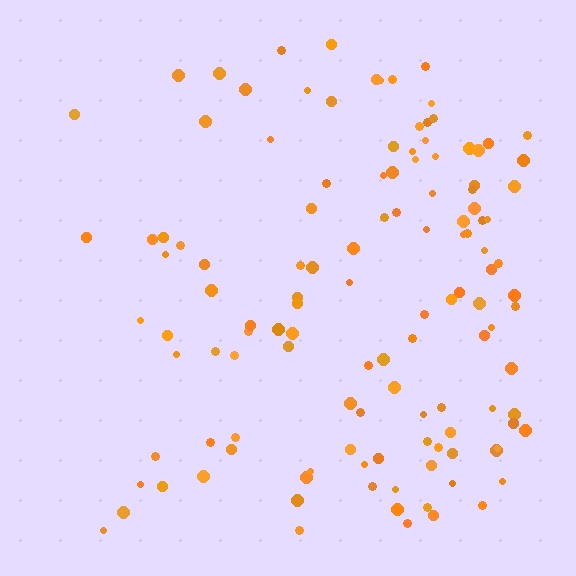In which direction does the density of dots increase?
From left to right, with the right side densest.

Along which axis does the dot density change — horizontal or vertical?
Horizontal.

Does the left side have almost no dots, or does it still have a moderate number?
Still a moderate number, just noticeably fewer than the right.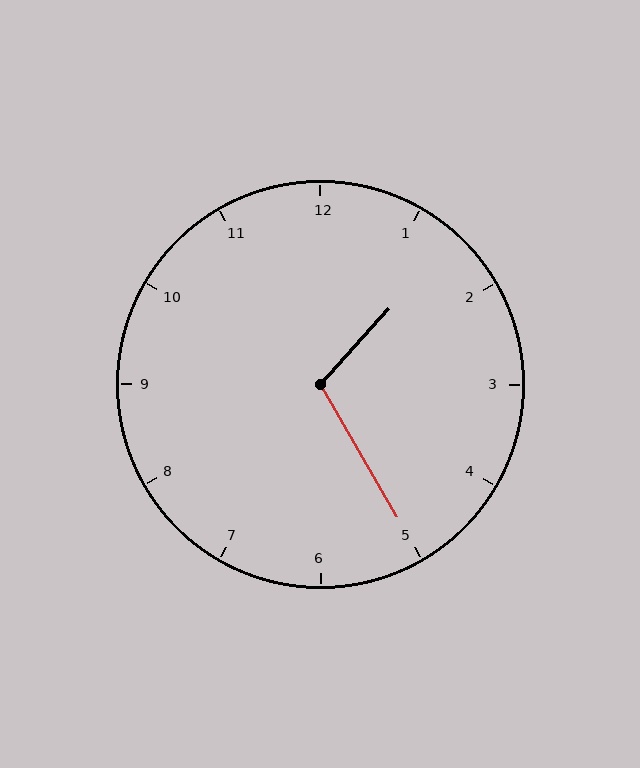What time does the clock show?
1:25.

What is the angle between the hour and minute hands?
Approximately 108 degrees.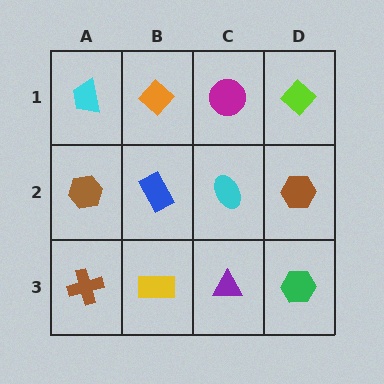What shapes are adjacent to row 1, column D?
A brown hexagon (row 2, column D), a magenta circle (row 1, column C).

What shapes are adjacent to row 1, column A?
A brown hexagon (row 2, column A), an orange diamond (row 1, column B).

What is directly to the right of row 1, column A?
An orange diamond.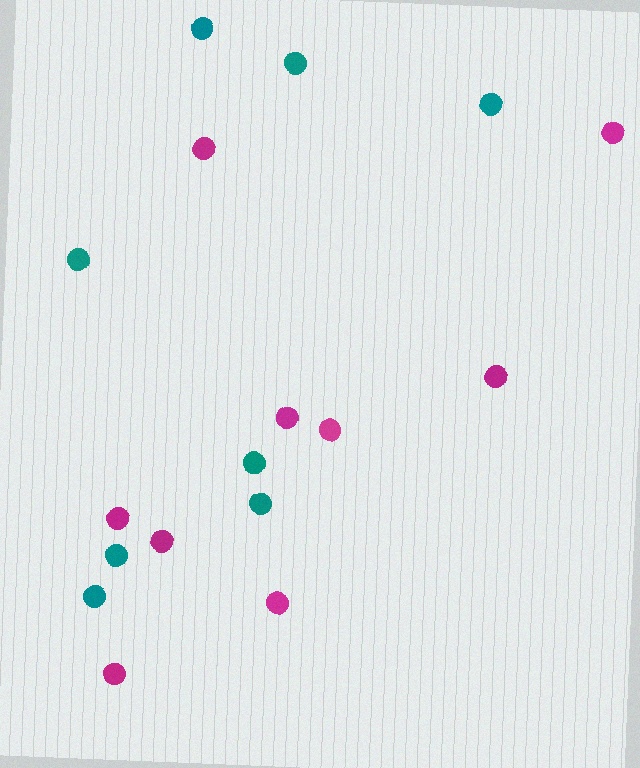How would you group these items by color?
There are 2 groups: one group of teal circles (8) and one group of magenta circles (9).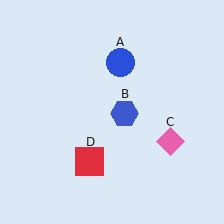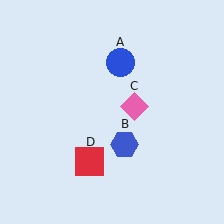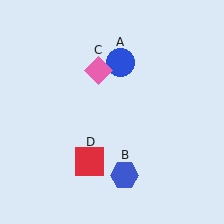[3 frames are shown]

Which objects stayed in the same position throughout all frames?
Blue circle (object A) and red square (object D) remained stationary.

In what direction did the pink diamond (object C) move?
The pink diamond (object C) moved up and to the left.